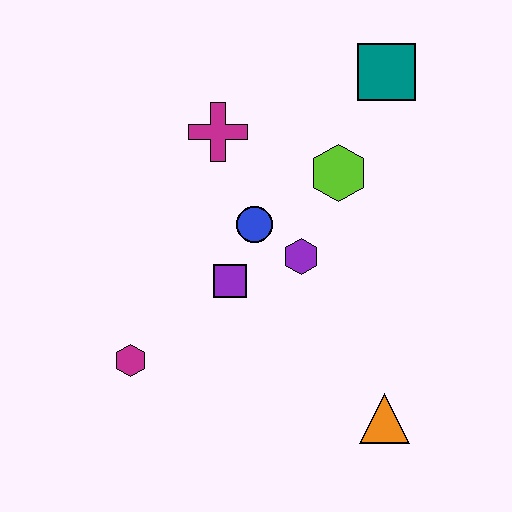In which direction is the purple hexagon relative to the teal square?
The purple hexagon is below the teal square.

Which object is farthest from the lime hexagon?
The magenta hexagon is farthest from the lime hexagon.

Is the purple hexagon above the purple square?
Yes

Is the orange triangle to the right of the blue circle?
Yes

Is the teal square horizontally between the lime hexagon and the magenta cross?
No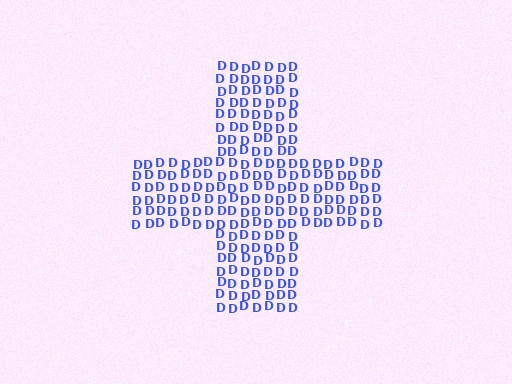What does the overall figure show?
The overall figure shows a cross.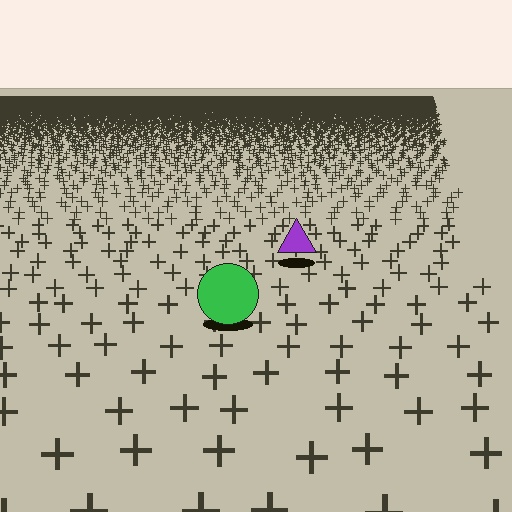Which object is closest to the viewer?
The green circle is closest. The texture marks near it are larger and more spread out.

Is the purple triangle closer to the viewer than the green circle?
No. The green circle is closer — you can tell from the texture gradient: the ground texture is coarser near it.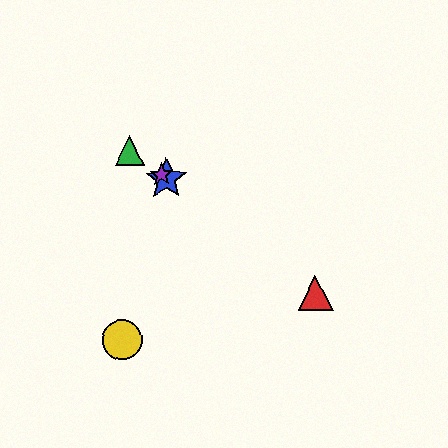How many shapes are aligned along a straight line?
4 shapes (the red triangle, the blue star, the green triangle, the purple star) are aligned along a straight line.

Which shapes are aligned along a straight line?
The red triangle, the blue star, the green triangle, the purple star are aligned along a straight line.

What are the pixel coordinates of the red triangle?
The red triangle is at (315, 293).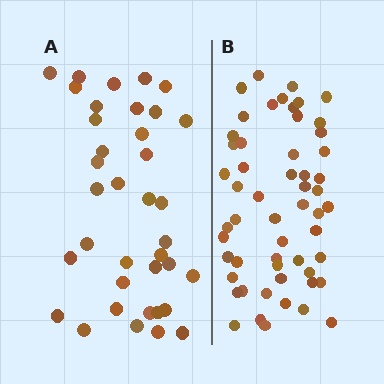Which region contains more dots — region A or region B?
Region B (the right region) has more dots.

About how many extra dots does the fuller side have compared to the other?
Region B has approximately 20 more dots than region A.